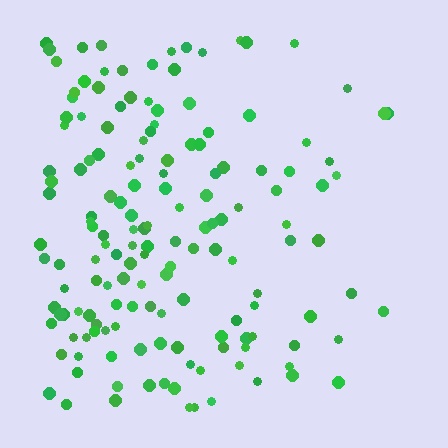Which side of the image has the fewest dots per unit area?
The right.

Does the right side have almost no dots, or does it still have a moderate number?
Still a moderate number, just noticeably fewer than the left.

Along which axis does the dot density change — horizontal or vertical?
Horizontal.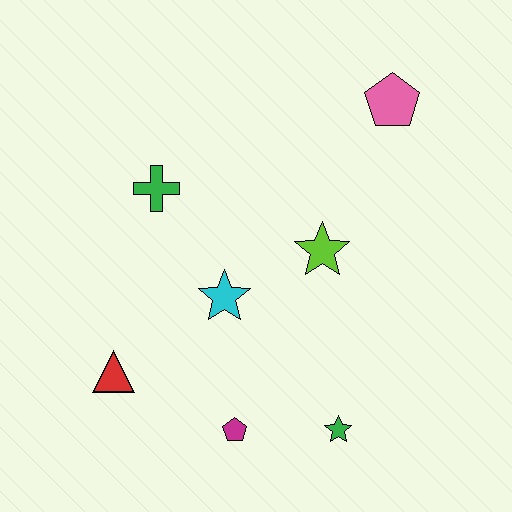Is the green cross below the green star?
No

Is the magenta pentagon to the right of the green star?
No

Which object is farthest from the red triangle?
The pink pentagon is farthest from the red triangle.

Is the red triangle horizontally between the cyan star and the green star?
No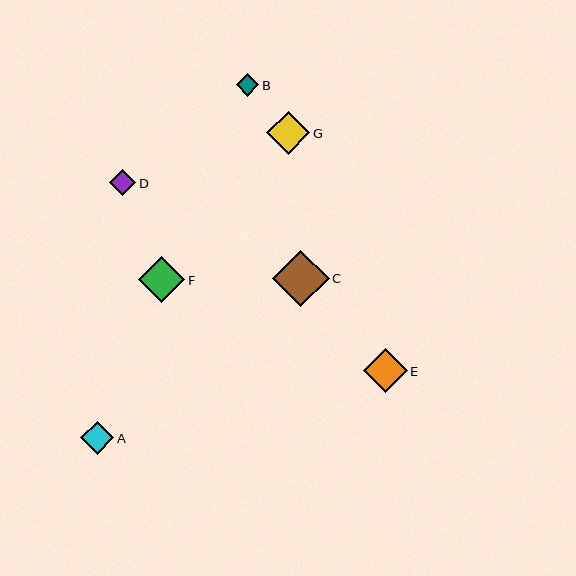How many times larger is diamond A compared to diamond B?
Diamond A is approximately 1.4 times the size of diamond B.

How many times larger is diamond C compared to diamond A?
Diamond C is approximately 1.7 times the size of diamond A.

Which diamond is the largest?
Diamond C is the largest with a size of approximately 56 pixels.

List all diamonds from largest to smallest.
From largest to smallest: C, F, E, G, A, D, B.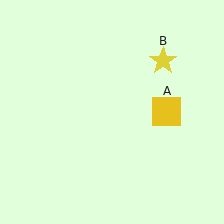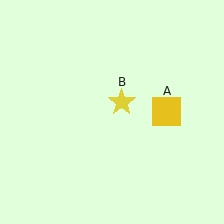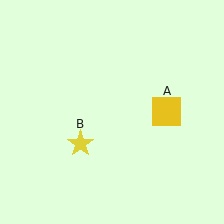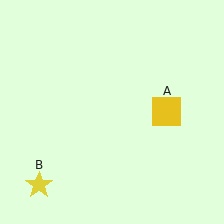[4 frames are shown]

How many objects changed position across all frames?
1 object changed position: yellow star (object B).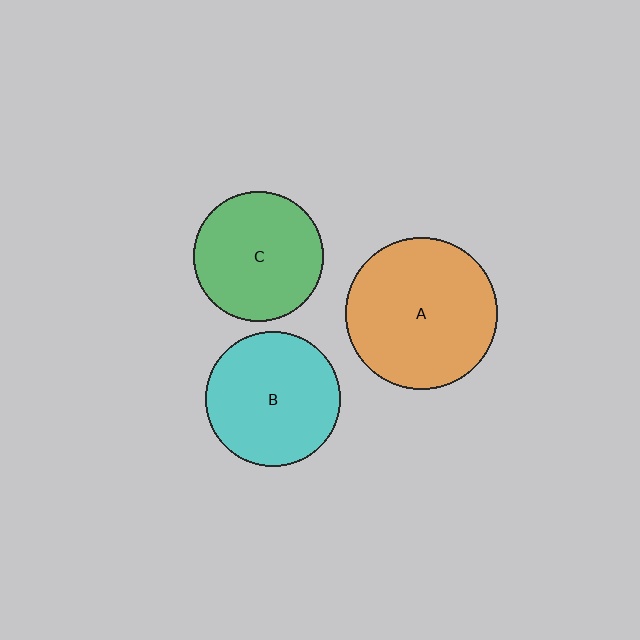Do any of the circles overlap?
No, none of the circles overlap.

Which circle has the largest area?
Circle A (orange).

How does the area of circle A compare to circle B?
Approximately 1.3 times.